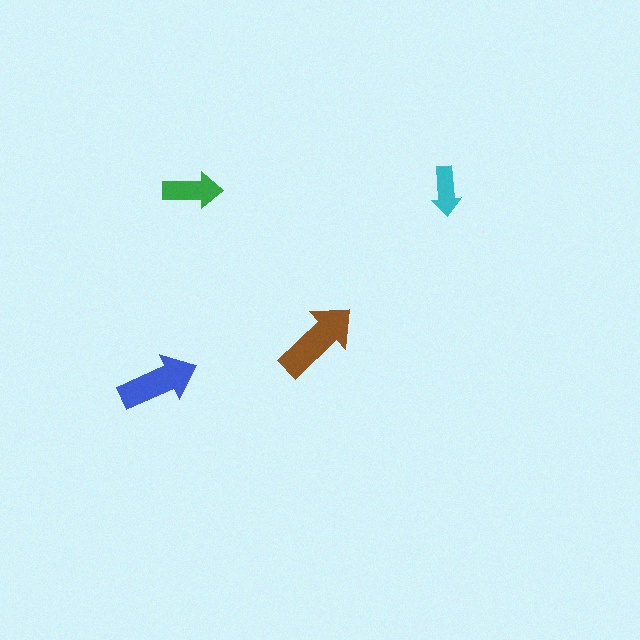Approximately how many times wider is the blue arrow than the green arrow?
About 1.5 times wider.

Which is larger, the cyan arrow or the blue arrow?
The blue one.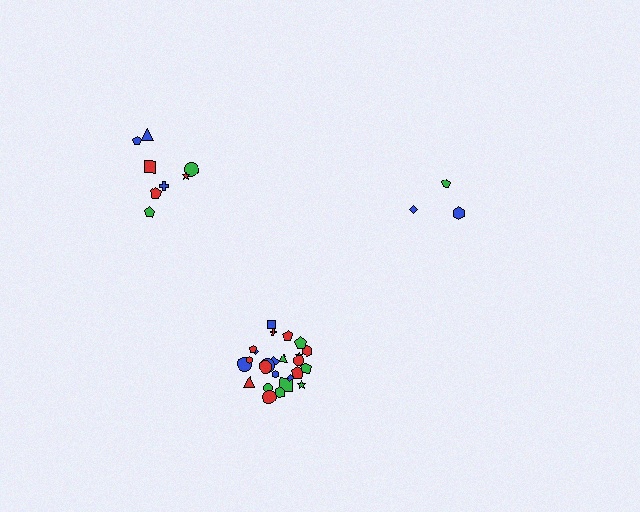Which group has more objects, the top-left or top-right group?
The top-left group.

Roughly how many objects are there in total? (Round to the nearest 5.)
Roughly 35 objects in total.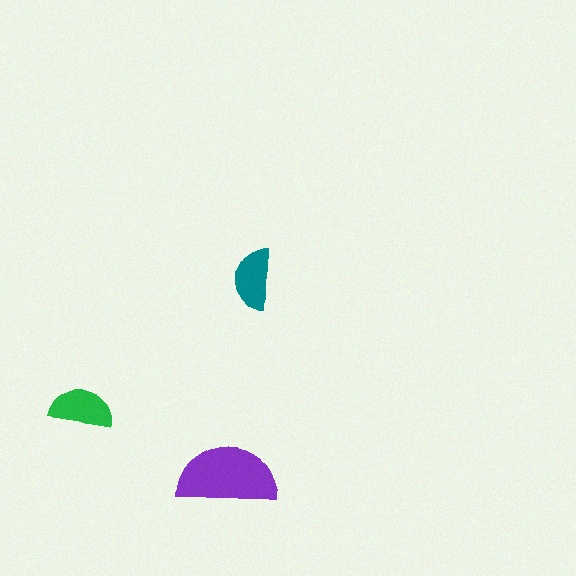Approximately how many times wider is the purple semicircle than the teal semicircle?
About 1.5 times wider.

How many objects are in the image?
There are 3 objects in the image.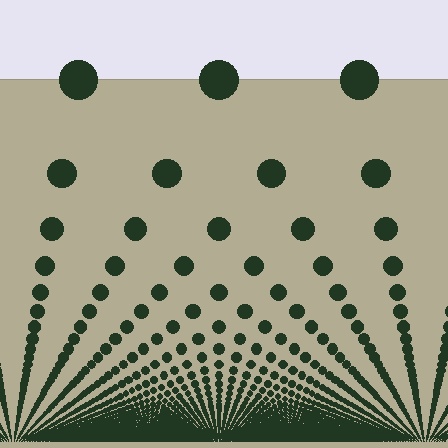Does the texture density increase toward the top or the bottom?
Density increases toward the bottom.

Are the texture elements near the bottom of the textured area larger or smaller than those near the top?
Smaller. The gradient is inverted — elements near the bottom are smaller and denser.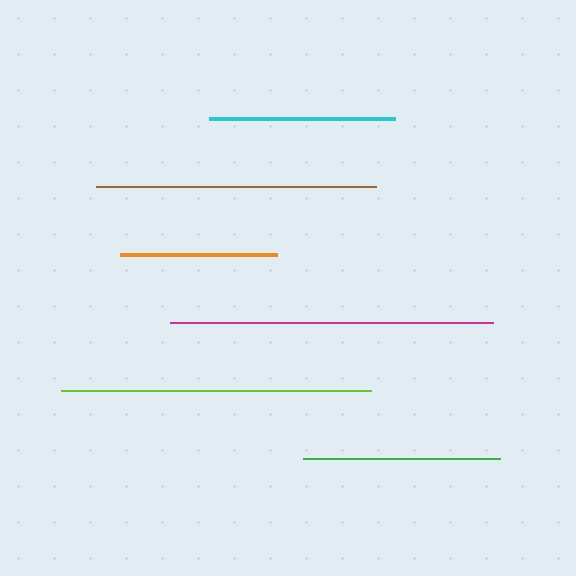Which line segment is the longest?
The magenta line is the longest at approximately 324 pixels.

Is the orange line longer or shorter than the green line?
The green line is longer than the orange line.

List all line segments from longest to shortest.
From longest to shortest: magenta, lime, brown, green, cyan, orange.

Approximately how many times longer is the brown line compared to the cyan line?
The brown line is approximately 1.5 times the length of the cyan line.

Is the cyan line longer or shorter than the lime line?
The lime line is longer than the cyan line.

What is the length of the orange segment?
The orange segment is approximately 157 pixels long.